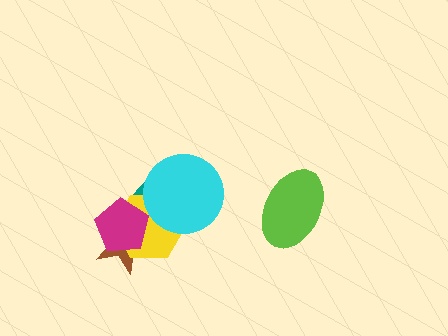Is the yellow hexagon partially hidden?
Yes, it is partially covered by another shape.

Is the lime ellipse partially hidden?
No, no other shape covers it.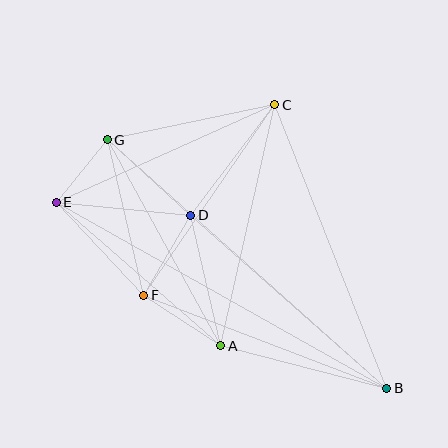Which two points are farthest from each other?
Points B and E are farthest from each other.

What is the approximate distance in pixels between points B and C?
The distance between B and C is approximately 305 pixels.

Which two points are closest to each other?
Points E and G are closest to each other.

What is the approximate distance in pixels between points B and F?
The distance between B and F is approximately 260 pixels.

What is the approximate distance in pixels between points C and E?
The distance between C and E is approximately 239 pixels.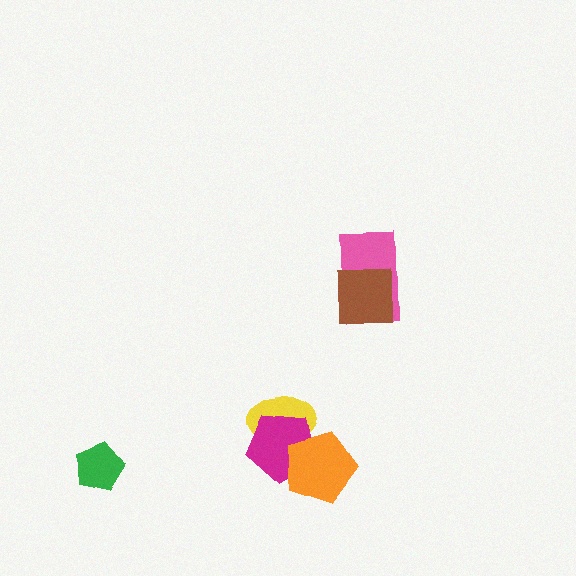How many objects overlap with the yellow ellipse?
2 objects overlap with the yellow ellipse.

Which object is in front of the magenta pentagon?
The orange pentagon is in front of the magenta pentagon.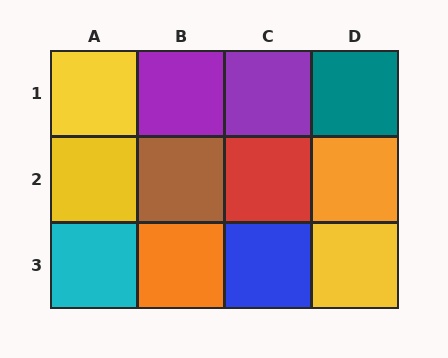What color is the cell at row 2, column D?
Orange.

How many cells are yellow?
3 cells are yellow.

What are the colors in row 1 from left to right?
Yellow, purple, purple, teal.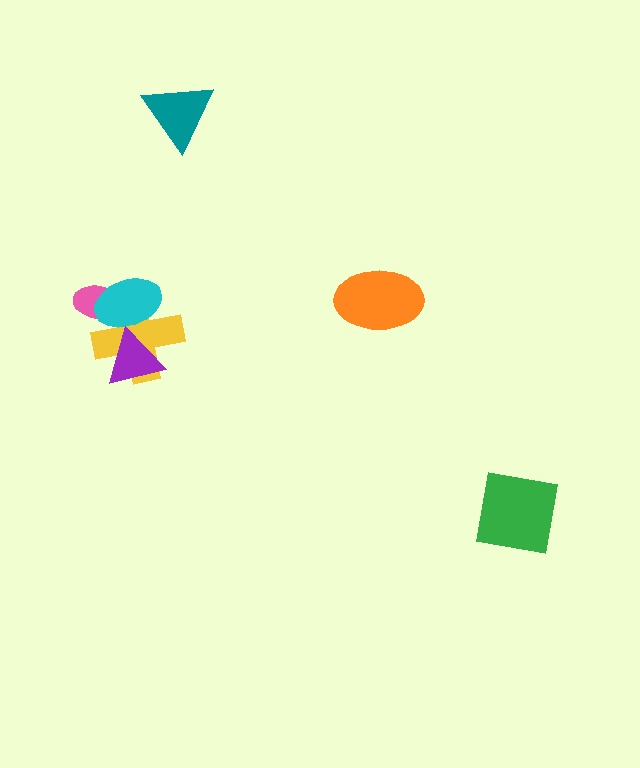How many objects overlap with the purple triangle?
2 objects overlap with the purple triangle.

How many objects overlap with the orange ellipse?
0 objects overlap with the orange ellipse.